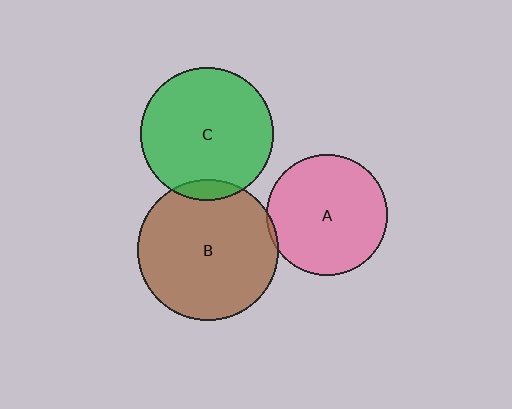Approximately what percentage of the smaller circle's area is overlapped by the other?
Approximately 5%.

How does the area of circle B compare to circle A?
Approximately 1.4 times.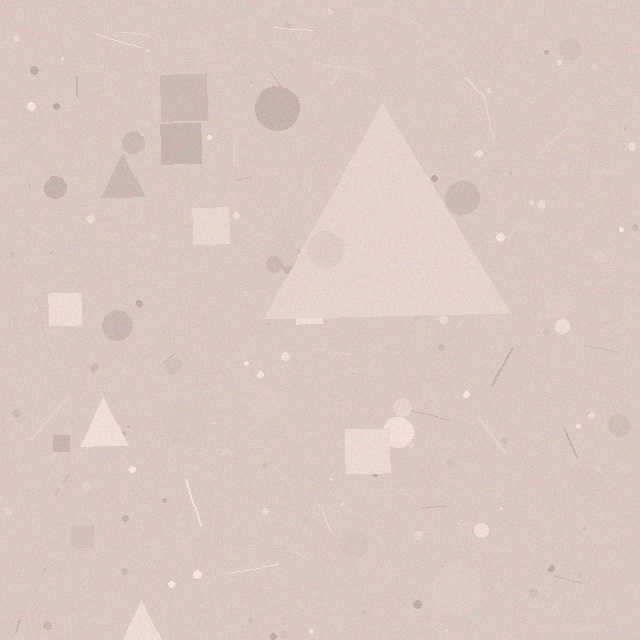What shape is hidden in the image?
A triangle is hidden in the image.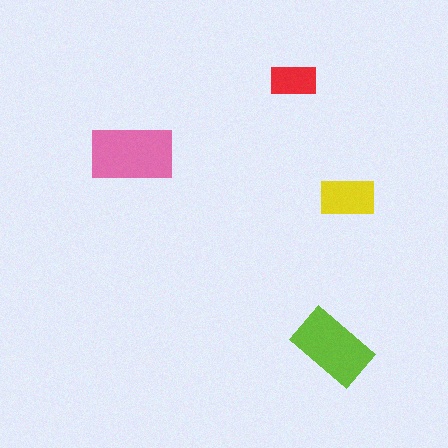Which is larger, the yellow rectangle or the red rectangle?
The yellow one.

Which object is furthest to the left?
The pink rectangle is leftmost.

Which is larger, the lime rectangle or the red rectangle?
The lime one.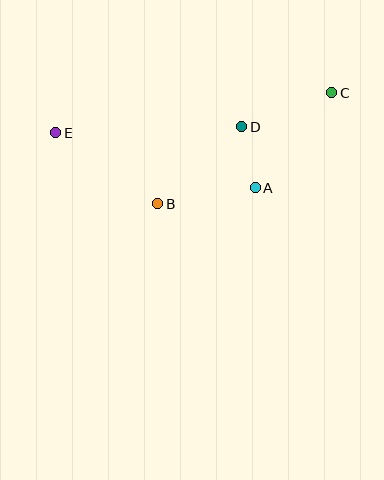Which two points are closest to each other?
Points A and D are closest to each other.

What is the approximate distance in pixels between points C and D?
The distance between C and D is approximately 96 pixels.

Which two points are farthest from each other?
Points C and E are farthest from each other.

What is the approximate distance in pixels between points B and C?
The distance between B and C is approximately 207 pixels.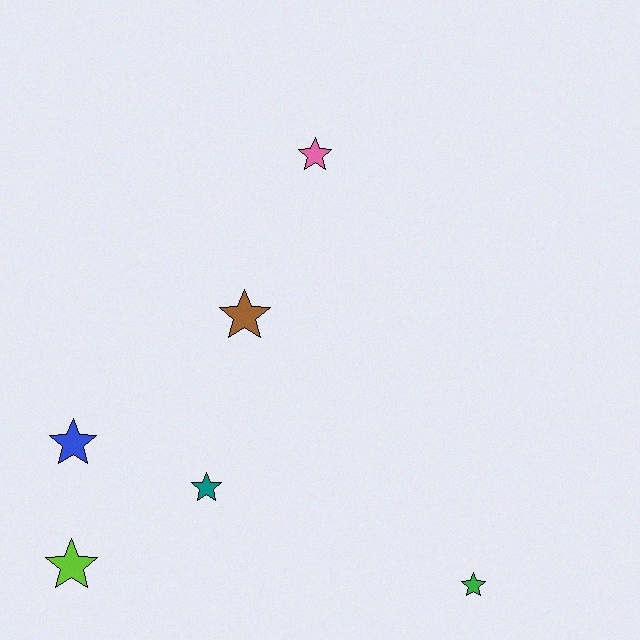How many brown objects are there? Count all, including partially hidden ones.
There is 1 brown object.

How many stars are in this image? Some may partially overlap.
There are 6 stars.